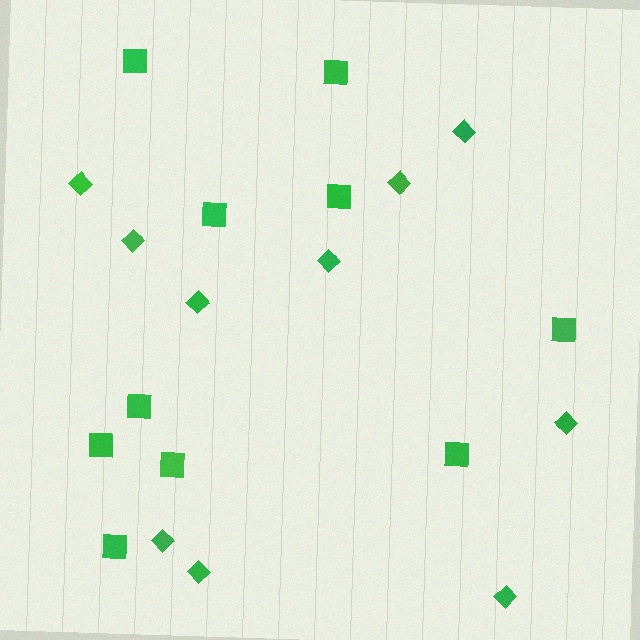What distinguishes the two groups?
There are 2 groups: one group of squares (10) and one group of diamonds (10).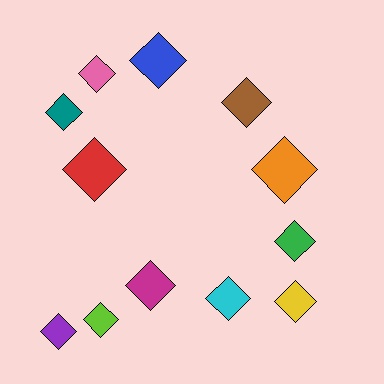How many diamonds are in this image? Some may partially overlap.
There are 12 diamonds.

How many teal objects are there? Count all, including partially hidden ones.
There is 1 teal object.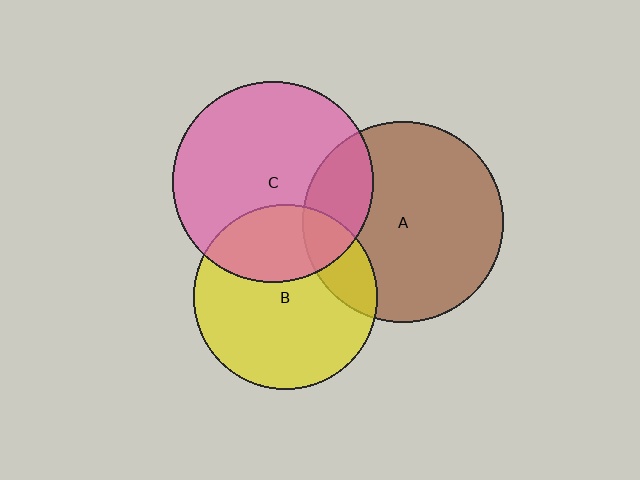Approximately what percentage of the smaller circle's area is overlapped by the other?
Approximately 20%.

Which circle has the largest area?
Circle A (brown).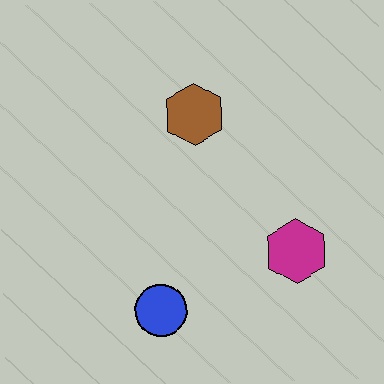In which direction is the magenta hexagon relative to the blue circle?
The magenta hexagon is to the right of the blue circle.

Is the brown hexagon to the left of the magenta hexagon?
Yes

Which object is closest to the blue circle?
The magenta hexagon is closest to the blue circle.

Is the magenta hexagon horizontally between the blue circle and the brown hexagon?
No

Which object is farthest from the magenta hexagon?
The brown hexagon is farthest from the magenta hexagon.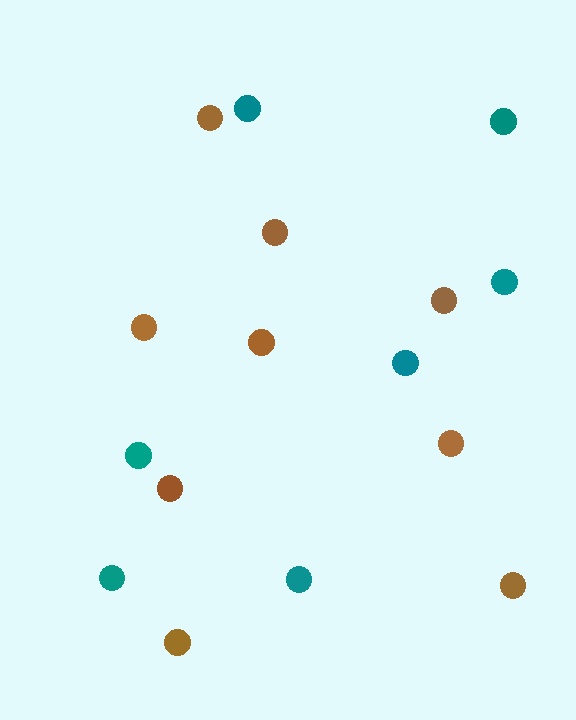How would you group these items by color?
There are 2 groups: one group of teal circles (7) and one group of brown circles (9).